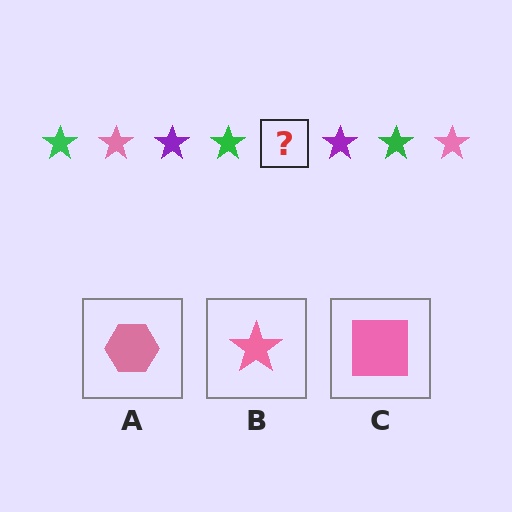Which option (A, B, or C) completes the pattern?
B.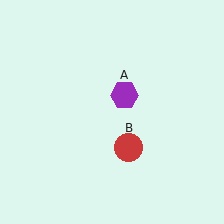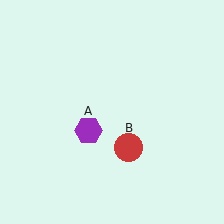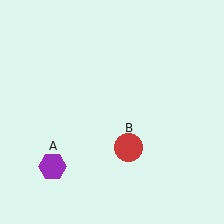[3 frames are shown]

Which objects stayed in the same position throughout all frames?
Red circle (object B) remained stationary.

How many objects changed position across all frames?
1 object changed position: purple hexagon (object A).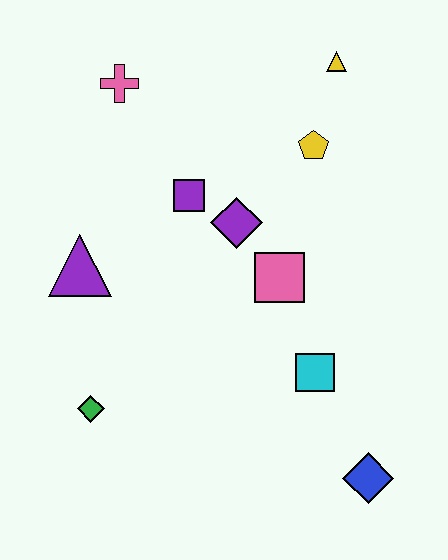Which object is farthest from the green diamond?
The yellow triangle is farthest from the green diamond.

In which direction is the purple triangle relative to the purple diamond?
The purple triangle is to the left of the purple diamond.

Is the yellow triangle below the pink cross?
No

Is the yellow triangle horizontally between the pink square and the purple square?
No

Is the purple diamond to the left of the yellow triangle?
Yes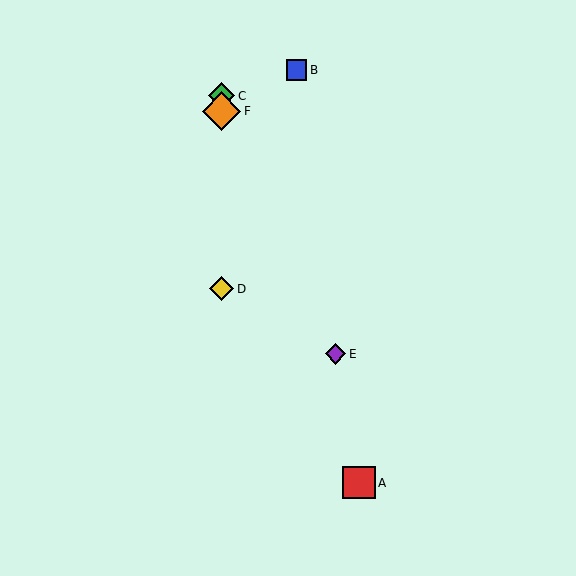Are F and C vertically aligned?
Yes, both are at x≈222.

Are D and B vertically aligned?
No, D is at x≈222 and B is at x≈296.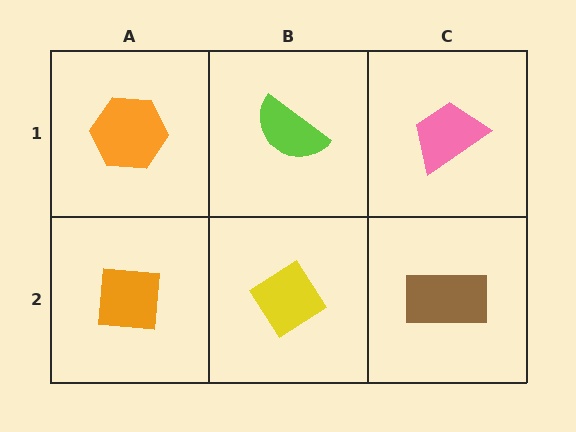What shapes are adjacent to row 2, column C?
A pink trapezoid (row 1, column C), a yellow diamond (row 2, column B).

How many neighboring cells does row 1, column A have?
2.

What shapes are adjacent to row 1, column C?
A brown rectangle (row 2, column C), a lime semicircle (row 1, column B).